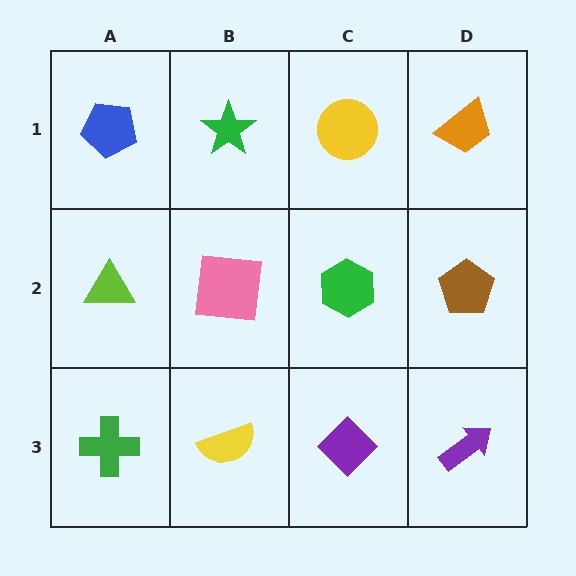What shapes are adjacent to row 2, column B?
A green star (row 1, column B), a yellow semicircle (row 3, column B), a lime triangle (row 2, column A), a green hexagon (row 2, column C).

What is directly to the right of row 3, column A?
A yellow semicircle.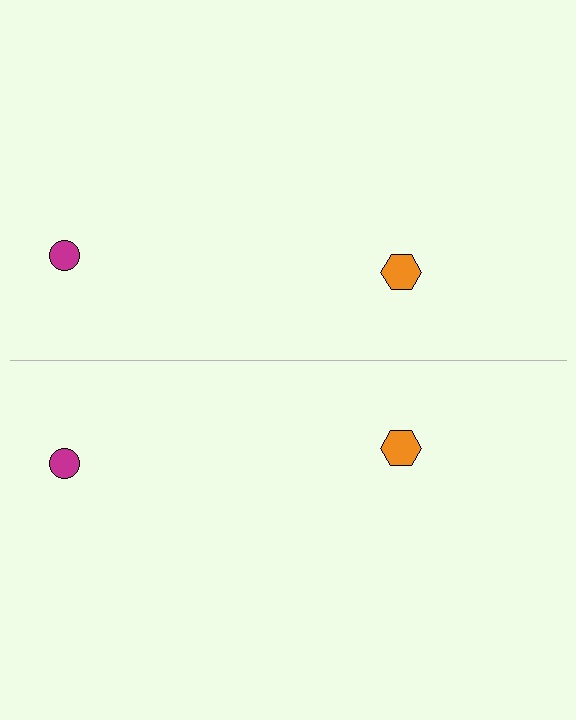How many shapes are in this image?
There are 4 shapes in this image.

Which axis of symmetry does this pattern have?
The pattern has a horizontal axis of symmetry running through the center of the image.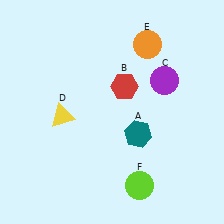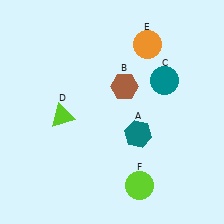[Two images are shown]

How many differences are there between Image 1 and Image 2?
There are 3 differences between the two images.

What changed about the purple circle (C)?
In Image 1, C is purple. In Image 2, it changed to teal.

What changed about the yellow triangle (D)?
In Image 1, D is yellow. In Image 2, it changed to lime.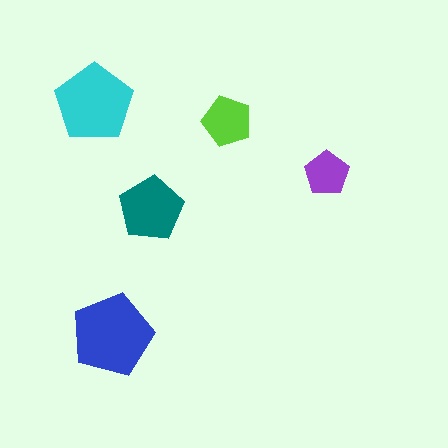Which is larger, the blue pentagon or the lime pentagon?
The blue one.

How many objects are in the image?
There are 5 objects in the image.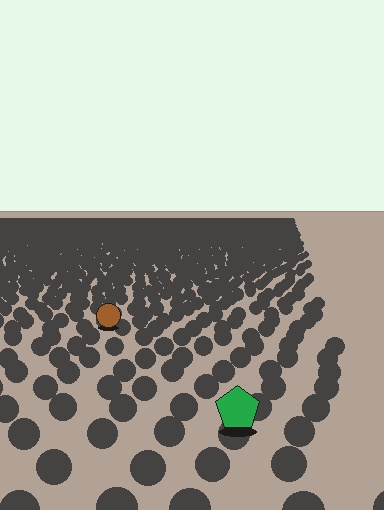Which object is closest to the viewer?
The green pentagon is closest. The texture marks near it are larger and more spread out.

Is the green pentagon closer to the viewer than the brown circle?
Yes. The green pentagon is closer — you can tell from the texture gradient: the ground texture is coarser near it.